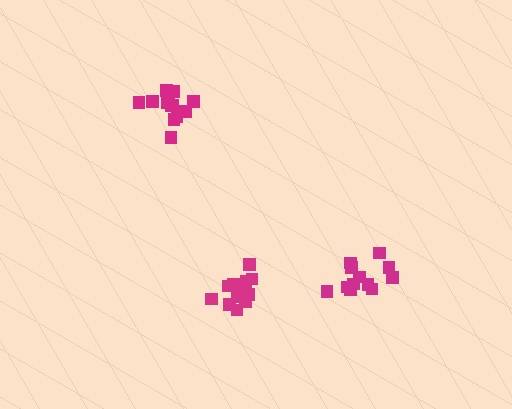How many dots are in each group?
Group 1: 12 dots, Group 2: 13 dots, Group 3: 12 dots (37 total).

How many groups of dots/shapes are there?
There are 3 groups.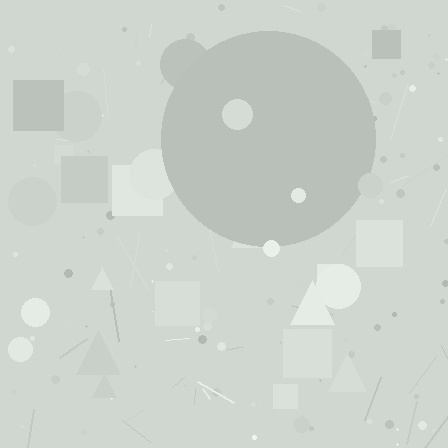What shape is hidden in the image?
A circle is hidden in the image.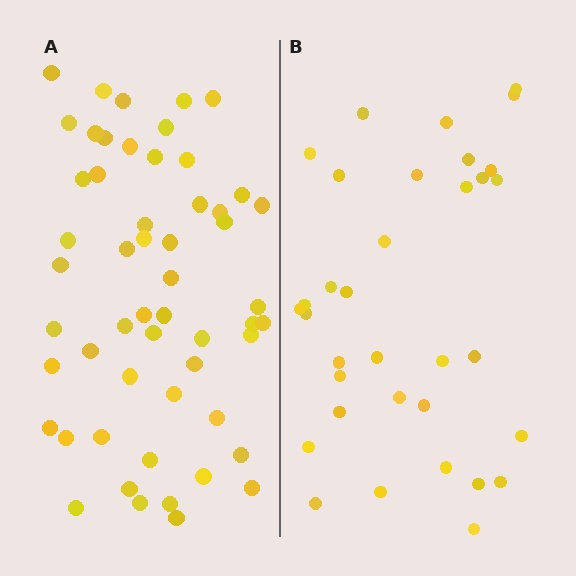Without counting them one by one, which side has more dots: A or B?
Region A (the left region) has more dots.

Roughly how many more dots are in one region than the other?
Region A has approximately 20 more dots than region B.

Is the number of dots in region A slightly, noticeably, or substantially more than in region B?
Region A has substantially more. The ratio is roughly 1.6 to 1.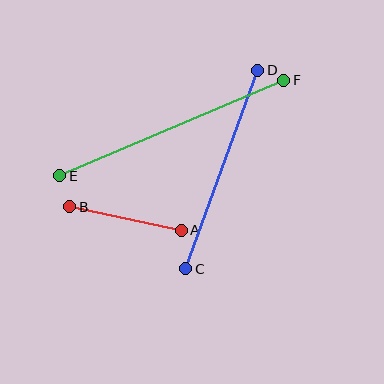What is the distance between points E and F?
The distance is approximately 243 pixels.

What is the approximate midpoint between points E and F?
The midpoint is at approximately (172, 128) pixels.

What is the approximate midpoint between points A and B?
The midpoint is at approximately (126, 218) pixels.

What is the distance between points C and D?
The distance is approximately 211 pixels.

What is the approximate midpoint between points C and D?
The midpoint is at approximately (222, 169) pixels.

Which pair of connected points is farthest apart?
Points E and F are farthest apart.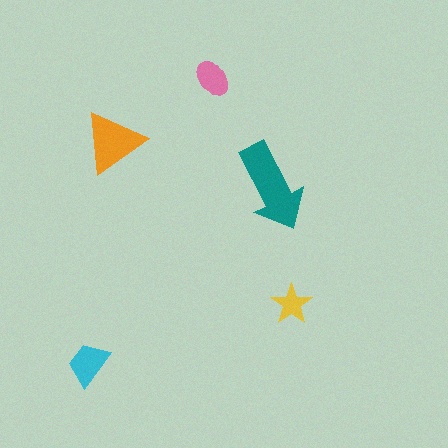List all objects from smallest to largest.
The yellow star, the pink ellipse, the cyan trapezoid, the orange triangle, the teal arrow.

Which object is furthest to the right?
The yellow star is rightmost.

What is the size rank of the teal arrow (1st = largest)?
1st.